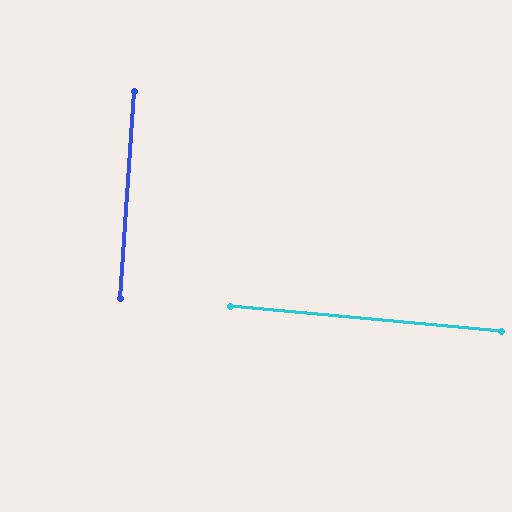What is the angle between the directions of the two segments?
Approximately 89 degrees.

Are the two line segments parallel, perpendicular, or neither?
Perpendicular — they meet at approximately 89°.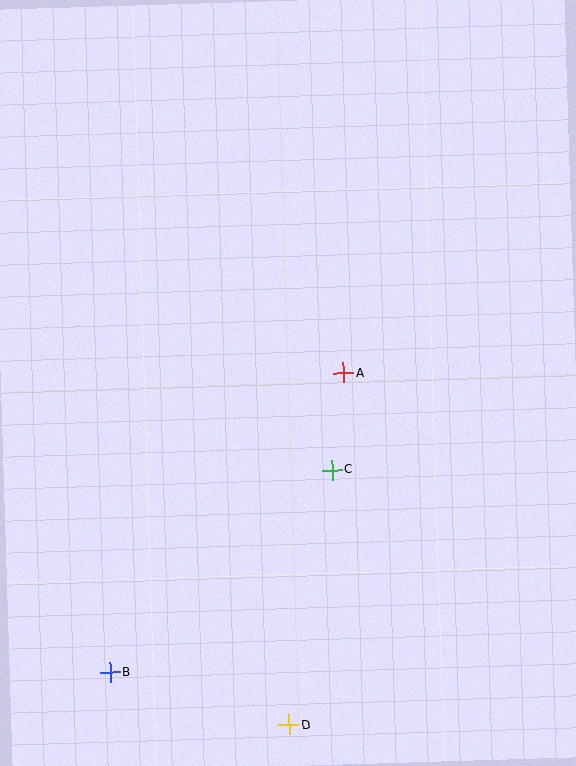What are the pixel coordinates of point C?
Point C is at (332, 470).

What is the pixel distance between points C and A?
The distance between C and A is 98 pixels.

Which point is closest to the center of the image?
Point A at (344, 373) is closest to the center.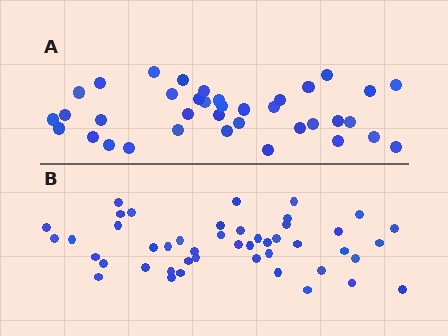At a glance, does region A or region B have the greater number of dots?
Region B (the bottom region) has more dots.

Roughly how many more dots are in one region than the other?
Region B has roughly 8 or so more dots than region A.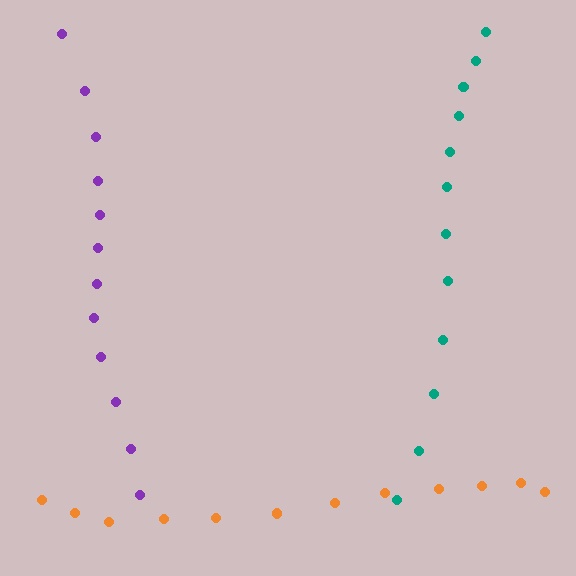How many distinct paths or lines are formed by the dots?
There are 3 distinct paths.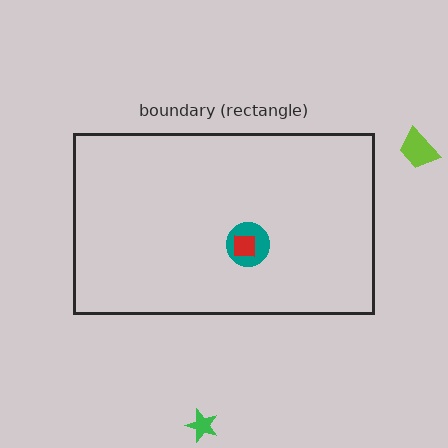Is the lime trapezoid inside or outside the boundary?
Outside.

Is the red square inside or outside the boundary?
Inside.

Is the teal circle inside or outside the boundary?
Inside.